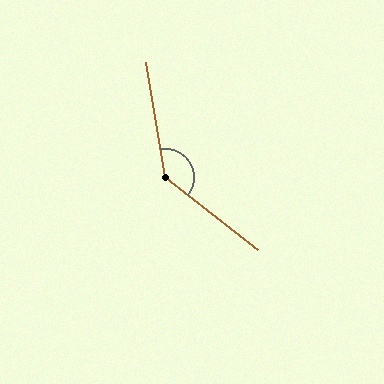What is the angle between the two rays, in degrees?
Approximately 138 degrees.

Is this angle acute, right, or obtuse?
It is obtuse.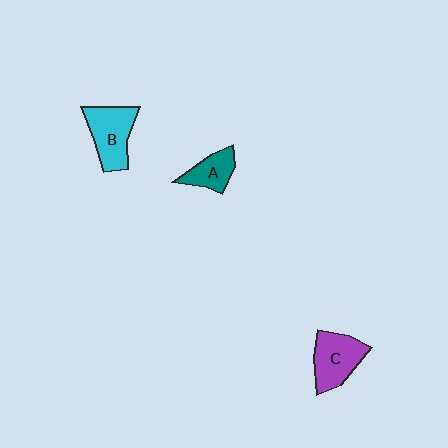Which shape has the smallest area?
Shape A (teal).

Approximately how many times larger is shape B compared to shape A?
Approximately 1.6 times.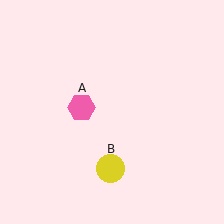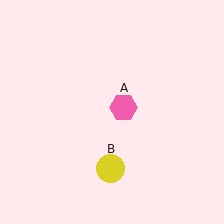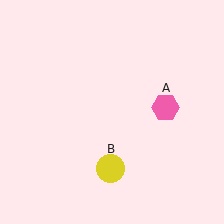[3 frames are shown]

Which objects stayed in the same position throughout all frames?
Yellow circle (object B) remained stationary.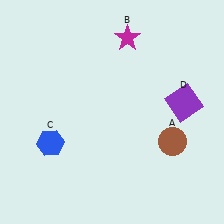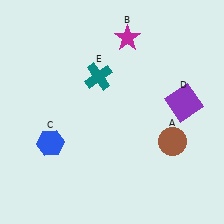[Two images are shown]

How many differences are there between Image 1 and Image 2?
There is 1 difference between the two images.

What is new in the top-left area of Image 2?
A teal cross (E) was added in the top-left area of Image 2.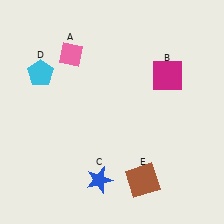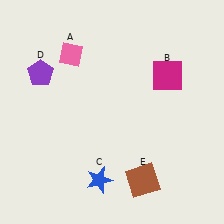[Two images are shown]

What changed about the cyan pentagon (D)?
In Image 1, D is cyan. In Image 2, it changed to purple.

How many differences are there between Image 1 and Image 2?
There is 1 difference between the two images.